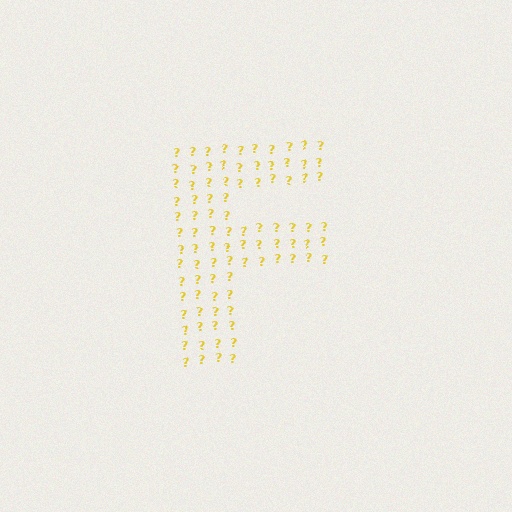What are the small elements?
The small elements are question marks.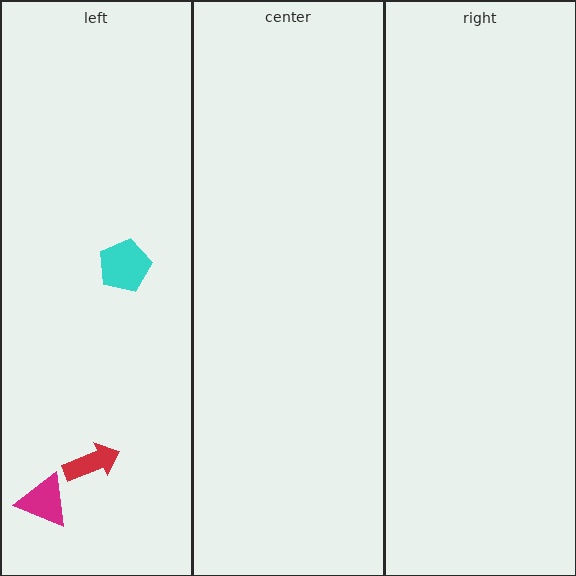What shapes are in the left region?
The red arrow, the magenta triangle, the cyan pentagon.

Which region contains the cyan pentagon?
The left region.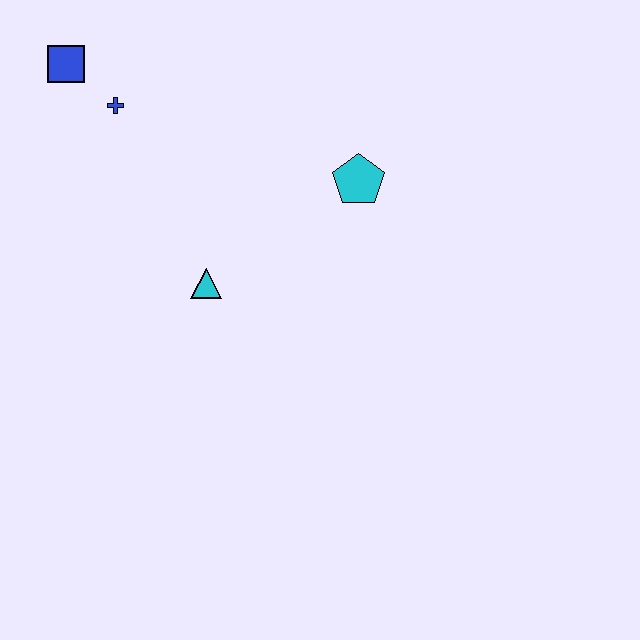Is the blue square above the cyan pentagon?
Yes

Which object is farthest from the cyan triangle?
The blue square is farthest from the cyan triangle.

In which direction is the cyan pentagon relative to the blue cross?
The cyan pentagon is to the right of the blue cross.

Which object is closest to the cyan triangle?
The cyan pentagon is closest to the cyan triangle.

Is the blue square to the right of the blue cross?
No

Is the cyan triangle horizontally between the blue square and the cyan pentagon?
Yes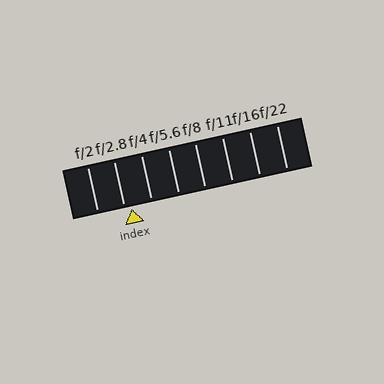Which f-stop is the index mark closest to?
The index mark is closest to f/2.8.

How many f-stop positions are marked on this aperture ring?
There are 8 f-stop positions marked.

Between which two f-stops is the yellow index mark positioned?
The index mark is between f/2.8 and f/4.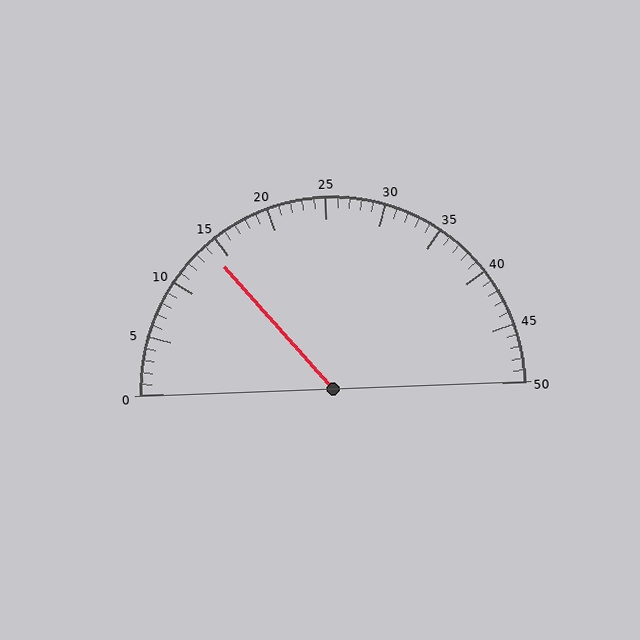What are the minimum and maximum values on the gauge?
The gauge ranges from 0 to 50.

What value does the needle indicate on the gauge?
The needle indicates approximately 14.